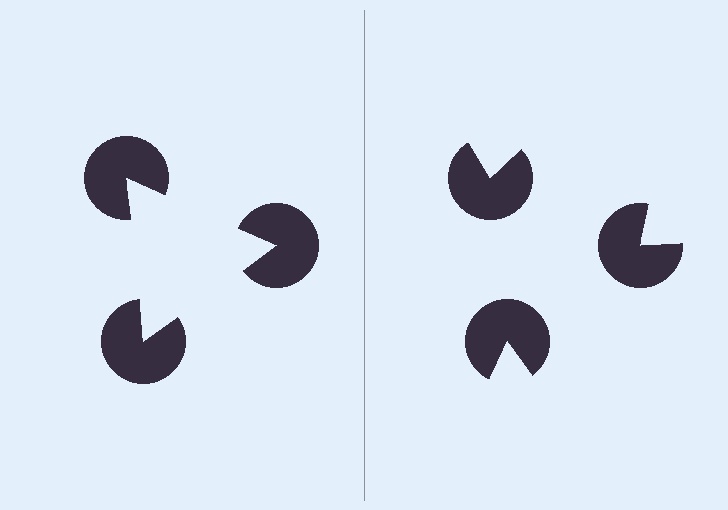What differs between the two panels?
The pac-man discs are positioned identically on both sides; only the wedge orientations differ. On the left they align to a triangle; on the right they are misaligned.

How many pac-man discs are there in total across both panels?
6 — 3 on each side.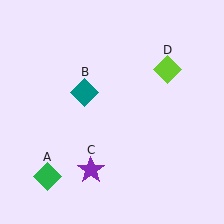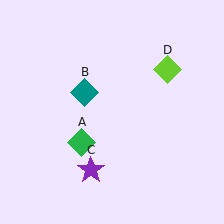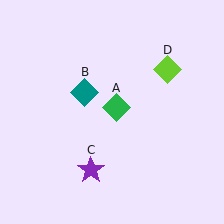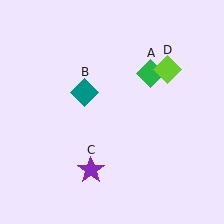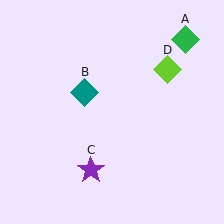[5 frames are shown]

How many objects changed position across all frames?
1 object changed position: green diamond (object A).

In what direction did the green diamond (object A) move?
The green diamond (object A) moved up and to the right.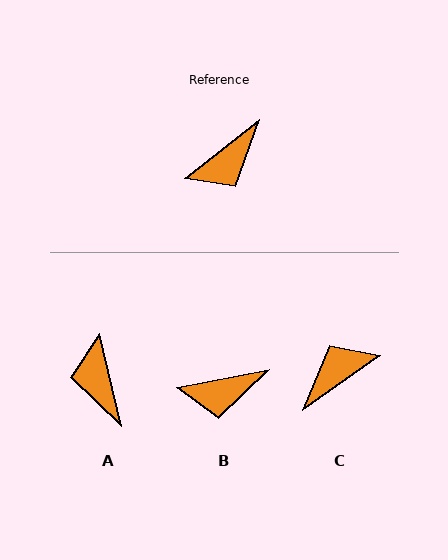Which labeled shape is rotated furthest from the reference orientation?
C, about 177 degrees away.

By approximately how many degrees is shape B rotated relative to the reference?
Approximately 27 degrees clockwise.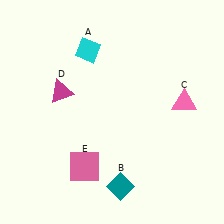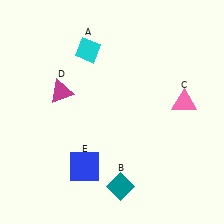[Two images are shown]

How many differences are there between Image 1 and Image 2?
There is 1 difference between the two images.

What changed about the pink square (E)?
In Image 1, E is pink. In Image 2, it changed to blue.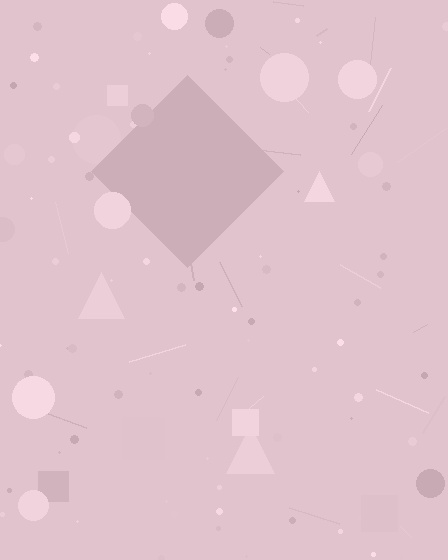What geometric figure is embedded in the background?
A diamond is embedded in the background.